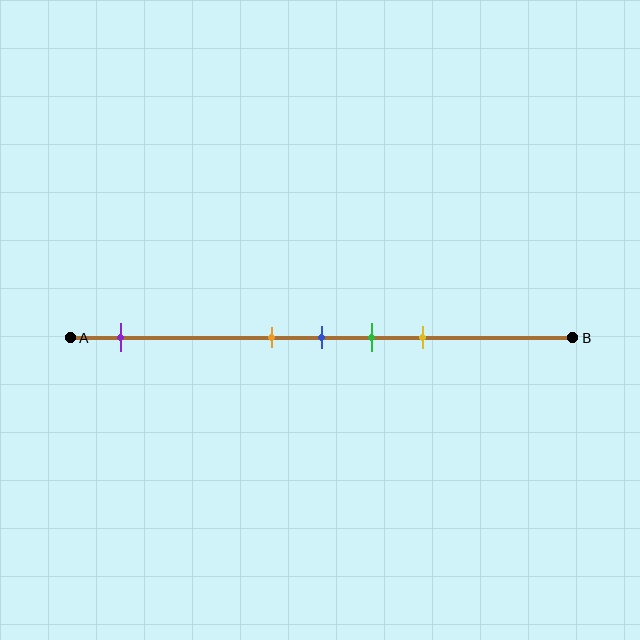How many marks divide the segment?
There are 5 marks dividing the segment.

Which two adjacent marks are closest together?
The orange and blue marks are the closest adjacent pair.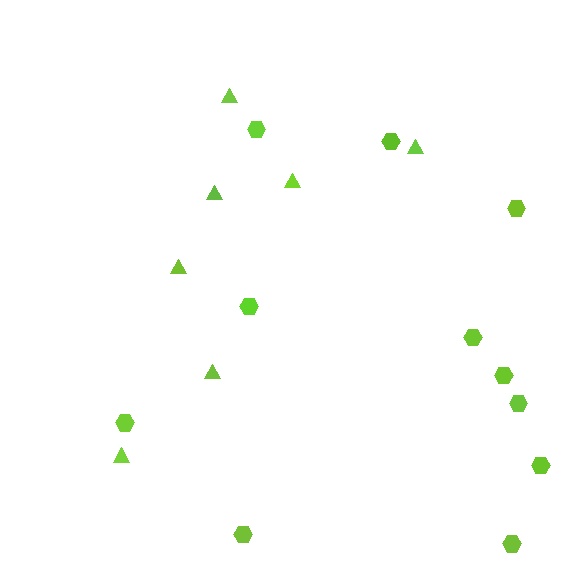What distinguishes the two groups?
There are 2 groups: one group of triangles (7) and one group of hexagons (11).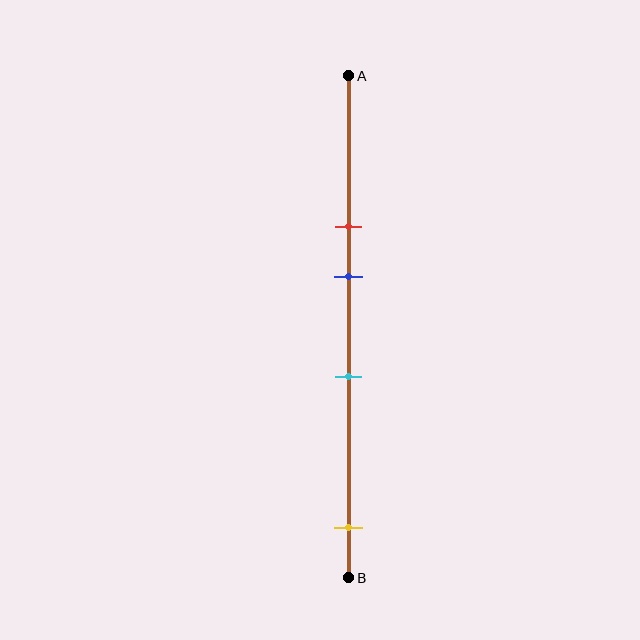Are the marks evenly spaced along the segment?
No, the marks are not evenly spaced.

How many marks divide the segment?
There are 4 marks dividing the segment.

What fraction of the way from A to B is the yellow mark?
The yellow mark is approximately 90% (0.9) of the way from A to B.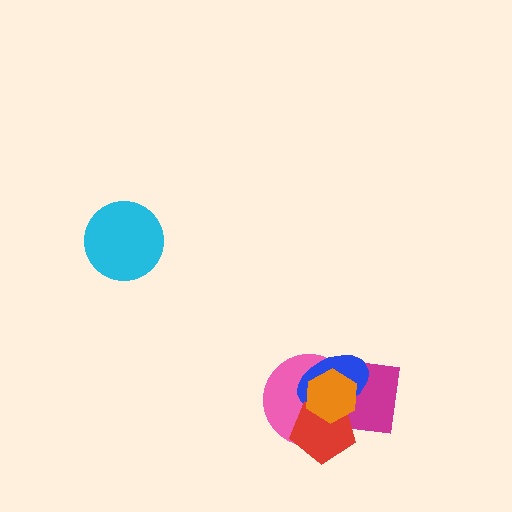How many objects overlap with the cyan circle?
0 objects overlap with the cyan circle.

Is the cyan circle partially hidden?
No, no other shape covers it.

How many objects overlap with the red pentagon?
4 objects overlap with the red pentagon.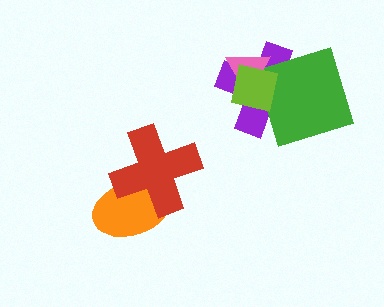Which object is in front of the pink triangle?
The lime square is in front of the pink triangle.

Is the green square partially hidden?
Yes, it is partially covered by another shape.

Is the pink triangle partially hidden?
Yes, it is partially covered by another shape.